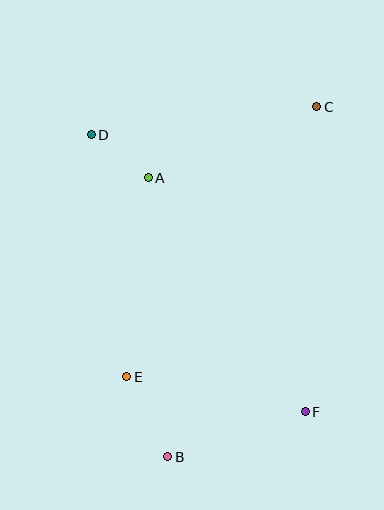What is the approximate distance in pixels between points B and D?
The distance between B and D is approximately 331 pixels.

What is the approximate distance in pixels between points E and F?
The distance between E and F is approximately 182 pixels.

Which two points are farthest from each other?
Points B and C are farthest from each other.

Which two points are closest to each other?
Points A and D are closest to each other.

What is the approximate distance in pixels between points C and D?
The distance between C and D is approximately 227 pixels.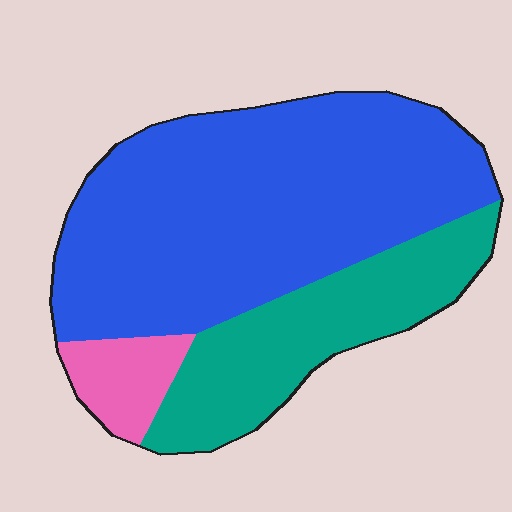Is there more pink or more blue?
Blue.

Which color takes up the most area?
Blue, at roughly 65%.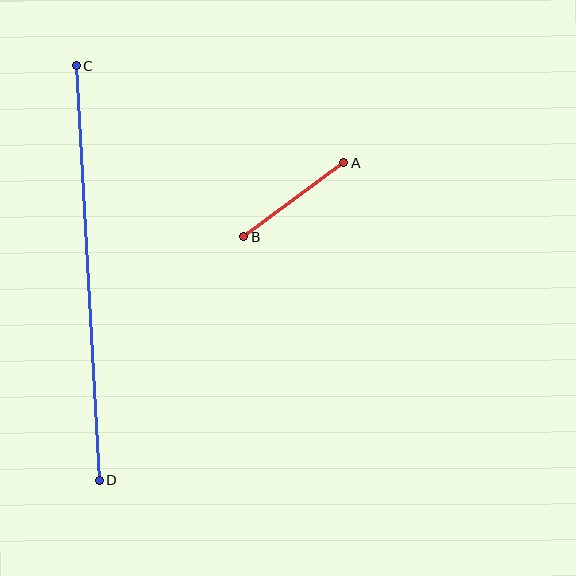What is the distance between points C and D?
The distance is approximately 415 pixels.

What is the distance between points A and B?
The distance is approximately 124 pixels.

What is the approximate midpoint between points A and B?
The midpoint is at approximately (294, 200) pixels.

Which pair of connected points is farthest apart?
Points C and D are farthest apart.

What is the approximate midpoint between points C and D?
The midpoint is at approximately (88, 273) pixels.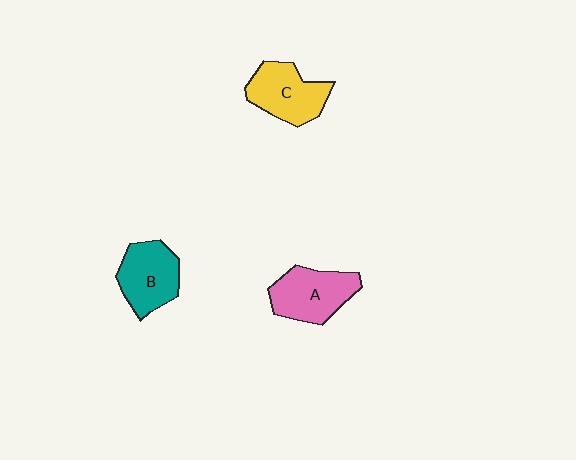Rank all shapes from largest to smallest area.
From largest to smallest: A (pink), C (yellow), B (teal).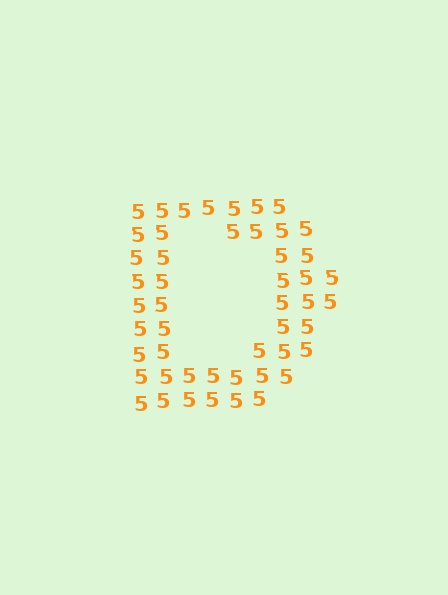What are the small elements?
The small elements are digit 5's.